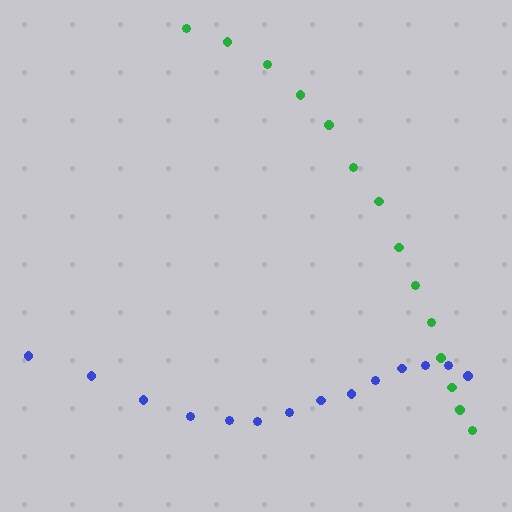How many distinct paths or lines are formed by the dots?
There are 2 distinct paths.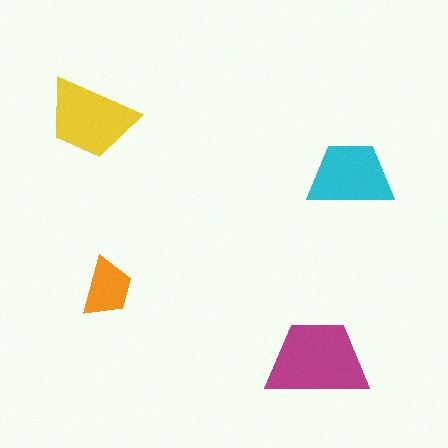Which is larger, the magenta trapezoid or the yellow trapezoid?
The magenta one.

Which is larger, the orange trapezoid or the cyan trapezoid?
The cyan one.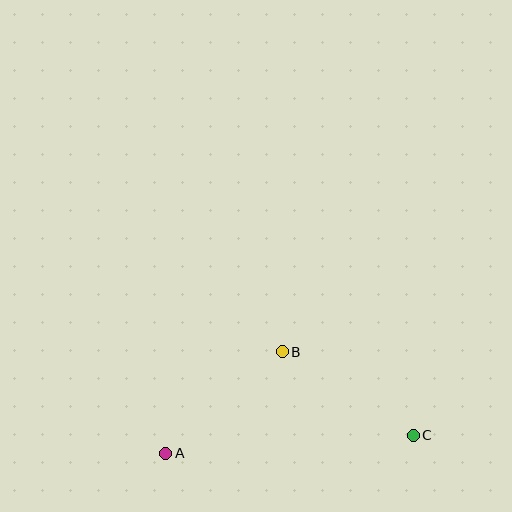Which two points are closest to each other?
Points A and B are closest to each other.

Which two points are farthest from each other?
Points A and C are farthest from each other.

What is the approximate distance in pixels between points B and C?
The distance between B and C is approximately 155 pixels.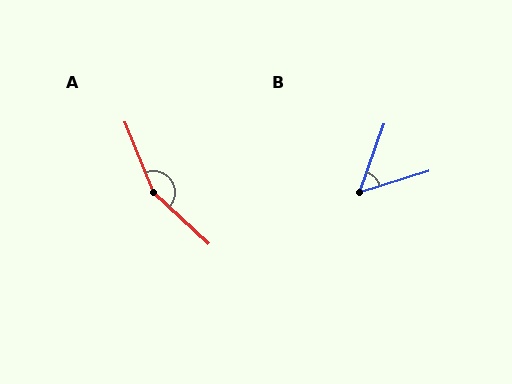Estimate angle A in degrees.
Approximately 155 degrees.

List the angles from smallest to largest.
B (53°), A (155°).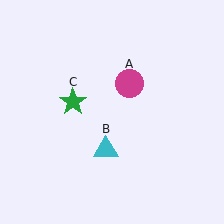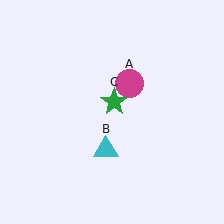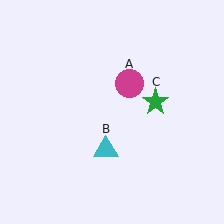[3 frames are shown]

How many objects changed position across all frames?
1 object changed position: green star (object C).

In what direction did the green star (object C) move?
The green star (object C) moved right.